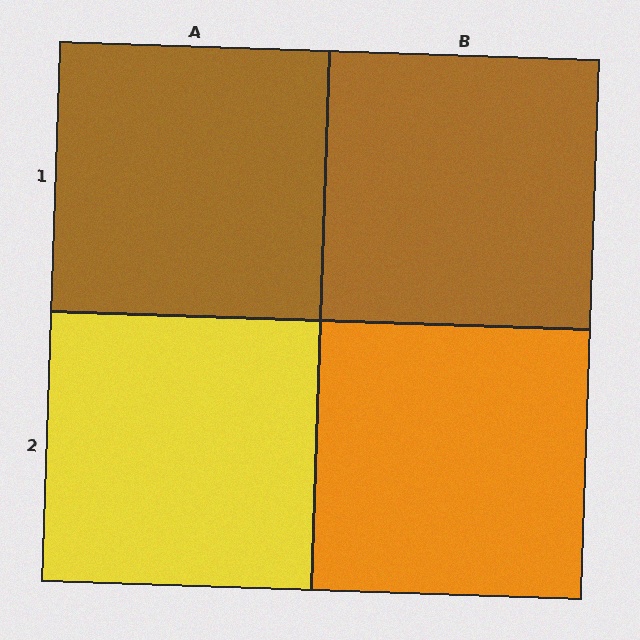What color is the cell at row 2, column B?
Orange.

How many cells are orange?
1 cell is orange.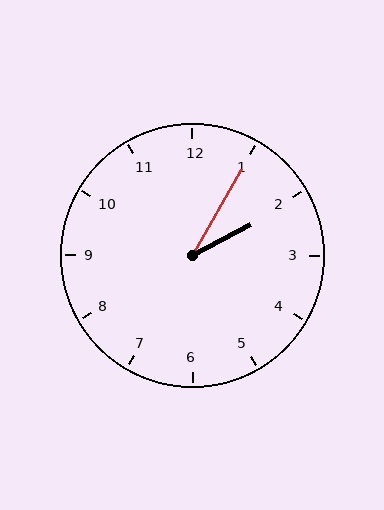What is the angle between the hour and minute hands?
Approximately 32 degrees.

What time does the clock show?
2:05.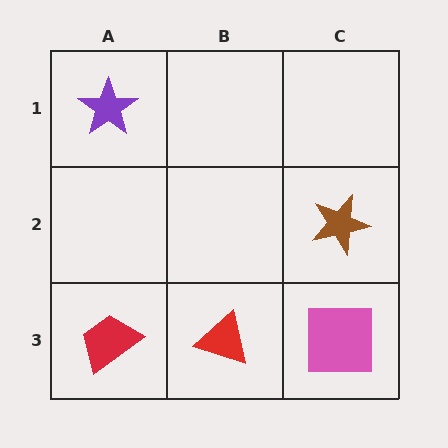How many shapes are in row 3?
3 shapes.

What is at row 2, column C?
A brown star.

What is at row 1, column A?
A purple star.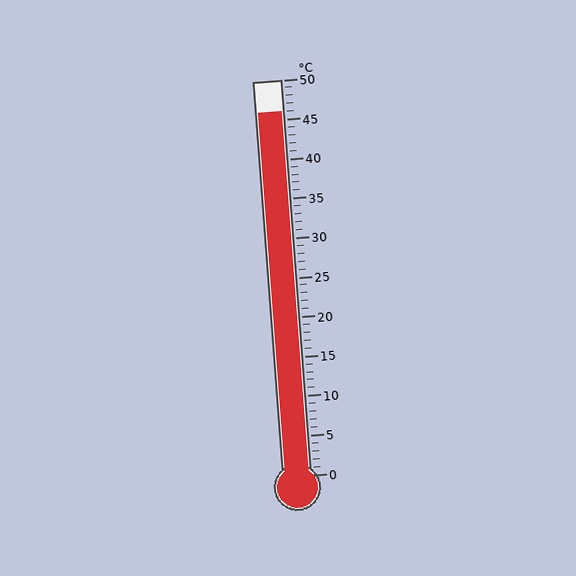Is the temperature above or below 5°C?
The temperature is above 5°C.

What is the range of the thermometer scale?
The thermometer scale ranges from 0°C to 50°C.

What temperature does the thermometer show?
The thermometer shows approximately 46°C.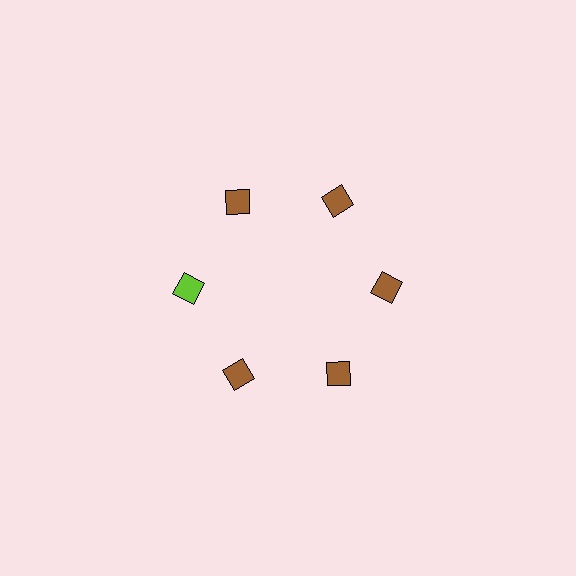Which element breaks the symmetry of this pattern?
The lime diamond at roughly the 9 o'clock position breaks the symmetry. All other shapes are brown diamonds.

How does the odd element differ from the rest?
It has a different color: lime instead of brown.